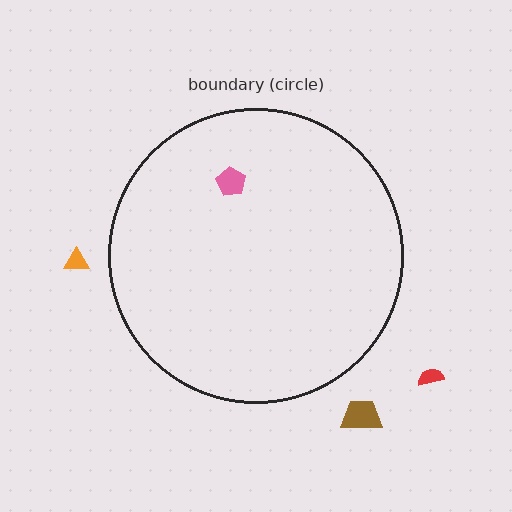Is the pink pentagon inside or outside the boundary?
Inside.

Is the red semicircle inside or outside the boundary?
Outside.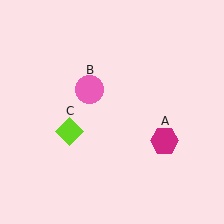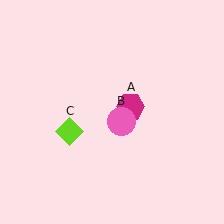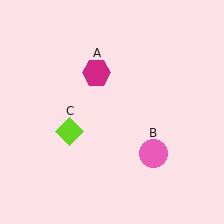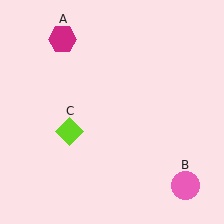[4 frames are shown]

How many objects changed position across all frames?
2 objects changed position: magenta hexagon (object A), pink circle (object B).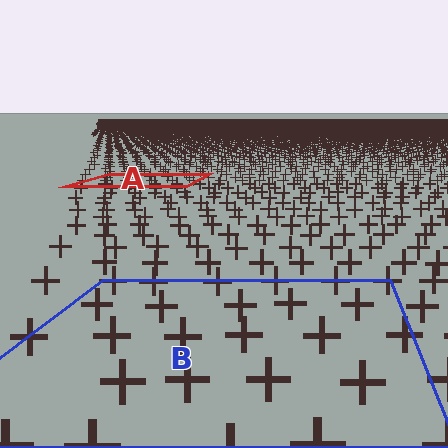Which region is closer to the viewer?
Region B is closer. The texture elements there are larger and more spread out.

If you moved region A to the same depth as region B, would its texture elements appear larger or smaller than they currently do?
They would appear larger. At a closer depth, the same texture elements are projected at a bigger on-screen size.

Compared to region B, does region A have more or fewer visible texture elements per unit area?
Region A has more texture elements per unit area — they are packed more densely because it is farther away.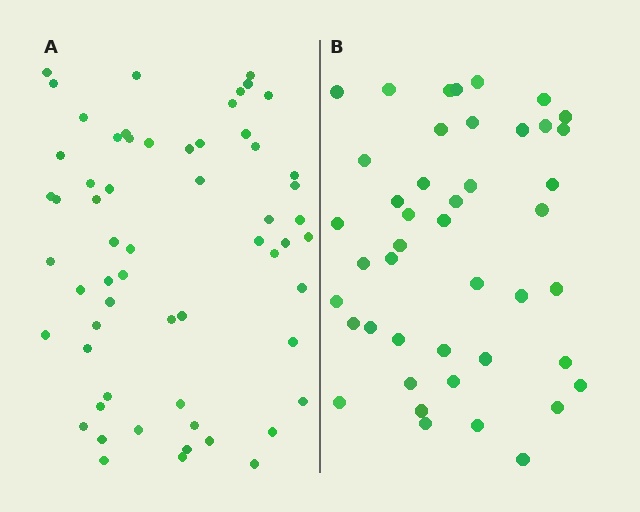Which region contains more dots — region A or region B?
Region A (the left region) has more dots.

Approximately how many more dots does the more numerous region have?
Region A has approximately 15 more dots than region B.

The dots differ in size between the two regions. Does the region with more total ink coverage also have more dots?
No. Region B has more total ink coverage because its dots are larger, but region A actually contains more individual dots. Total area can be misleading — the number of items is what matters here.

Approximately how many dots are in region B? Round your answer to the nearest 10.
About 40 dots. (The exact count is 44, which rounds to 40.)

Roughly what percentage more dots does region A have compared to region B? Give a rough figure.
About 35% more.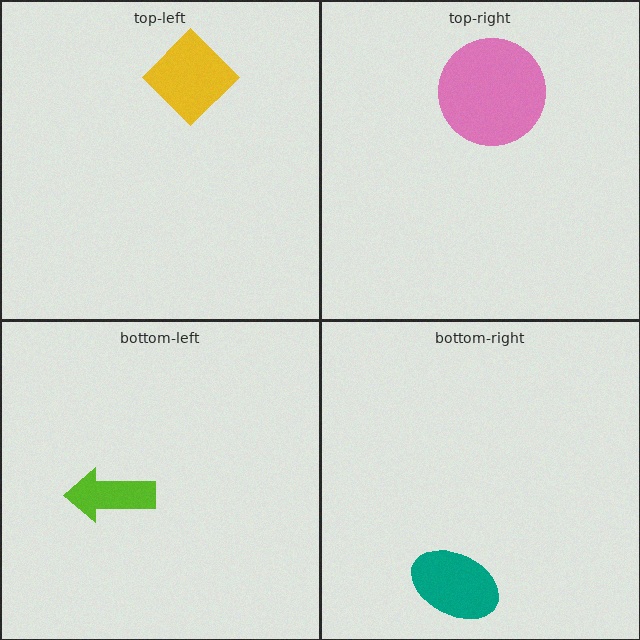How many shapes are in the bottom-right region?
1.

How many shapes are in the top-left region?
1.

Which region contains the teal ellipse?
The bottom-right region.